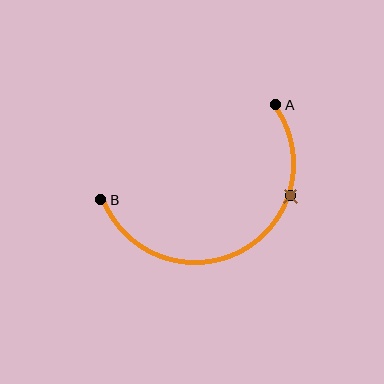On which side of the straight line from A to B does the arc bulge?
The arc bulges below the straight line connecting A and B.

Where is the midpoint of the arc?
The arc midpoint is the point on the curve farthest from the straight line joining A and B. It sits below that line.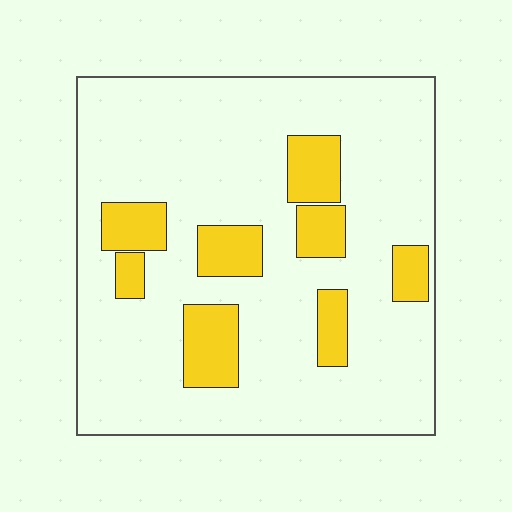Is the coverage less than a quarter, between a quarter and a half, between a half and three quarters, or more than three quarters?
Less than a quarter.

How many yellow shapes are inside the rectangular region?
8.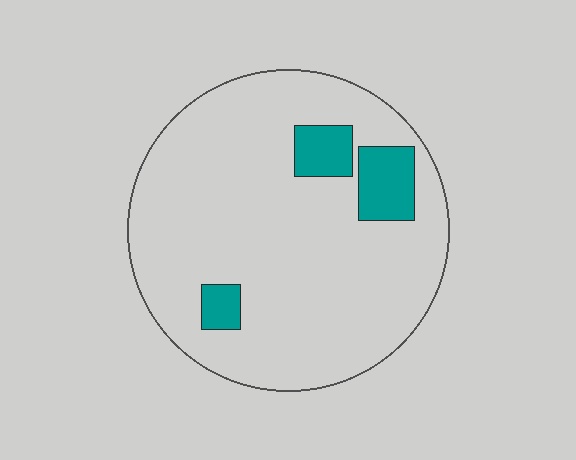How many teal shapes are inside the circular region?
3.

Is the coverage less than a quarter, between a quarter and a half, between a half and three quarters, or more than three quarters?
Less than a quarter.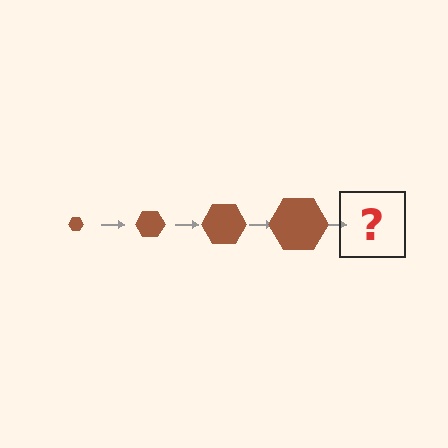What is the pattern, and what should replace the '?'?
The pattern is that the hexagon gets progressively larger each step. The '?' should be a brown hexagon, larger than the previous one.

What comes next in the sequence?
The next element should be a brown hexagon, larger than the previous one.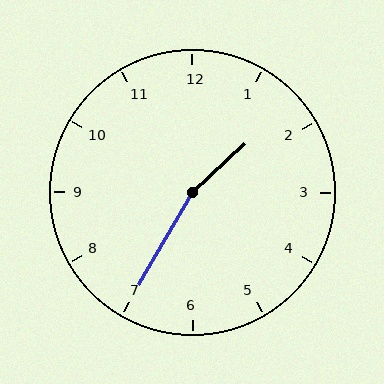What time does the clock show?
1:35.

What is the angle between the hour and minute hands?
Approximately 162 degrees.